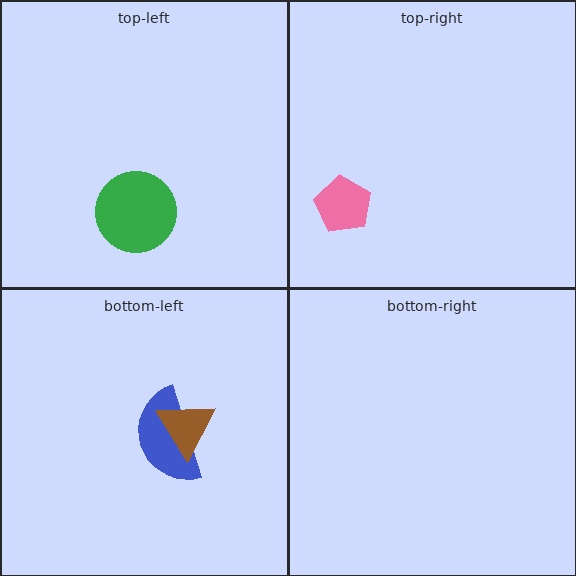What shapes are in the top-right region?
The pink pentagon.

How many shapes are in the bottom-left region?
2.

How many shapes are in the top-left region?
1.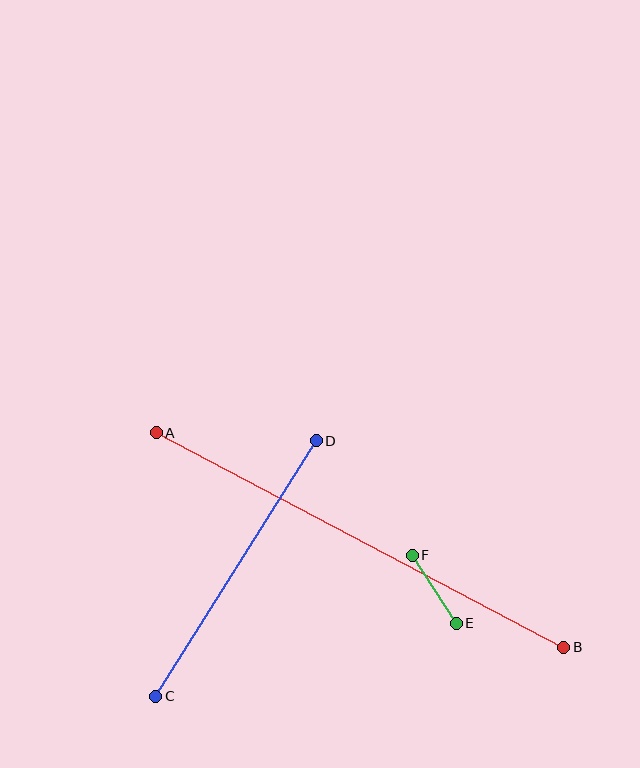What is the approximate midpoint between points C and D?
The midpoint is at approximately (236, 568) pixels.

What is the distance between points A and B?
The distance is approximately 460 pixels.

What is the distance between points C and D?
The distance is approximately 301 pixels.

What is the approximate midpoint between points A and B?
The midpoint is at approximately (360, 540) pixels.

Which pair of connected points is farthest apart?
Points A and B are farthest apart.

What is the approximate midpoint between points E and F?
The midpoint is at approximately (434, 589) pixels.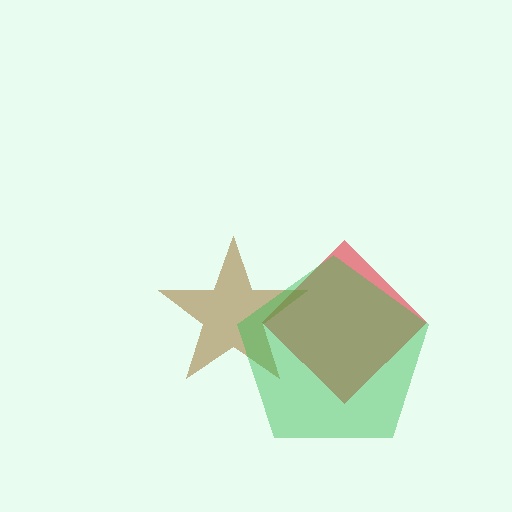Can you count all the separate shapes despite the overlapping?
Yes, there are 3 separate shapes.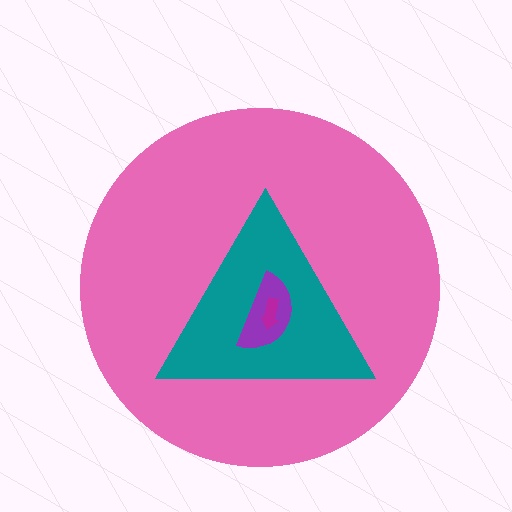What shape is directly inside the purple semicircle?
The magenta arrow.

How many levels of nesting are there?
4.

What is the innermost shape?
The magenta arrow.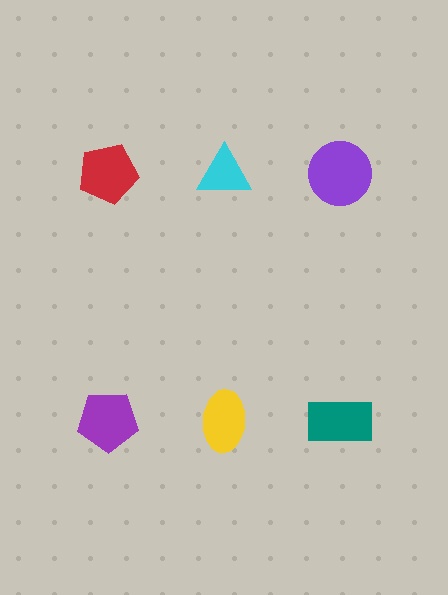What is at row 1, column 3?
A purple circle.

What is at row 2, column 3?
A teal rectangle.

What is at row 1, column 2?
A cyan triangle.